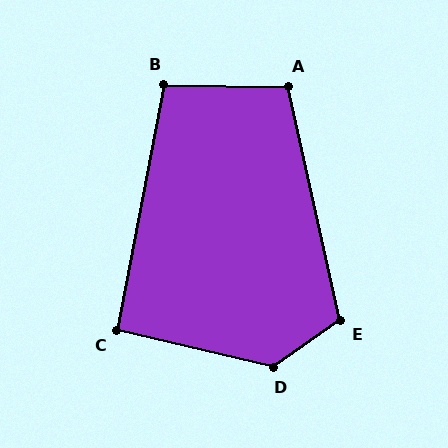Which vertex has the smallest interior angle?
C, at approximately 92 degrees.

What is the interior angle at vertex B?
Approximately 100 degrees (obtuse).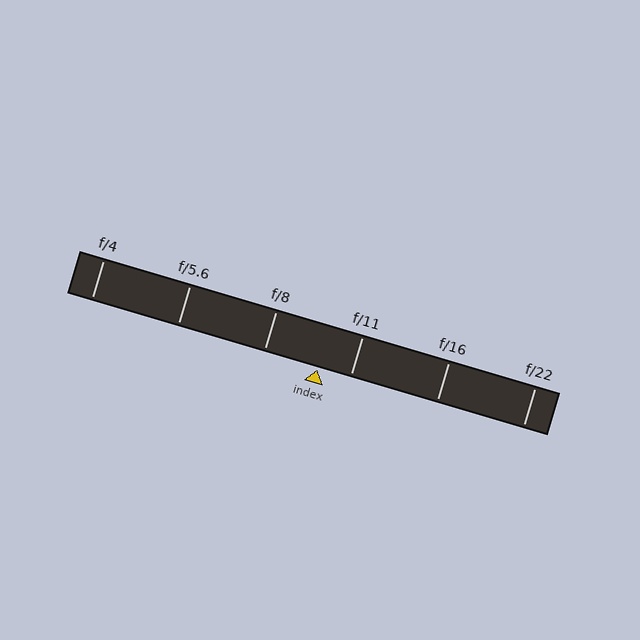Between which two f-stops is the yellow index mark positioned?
The index mark is between f/8 and f/11.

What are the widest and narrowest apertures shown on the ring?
The widest aperture shown is f/4 and the narrowest is f/22.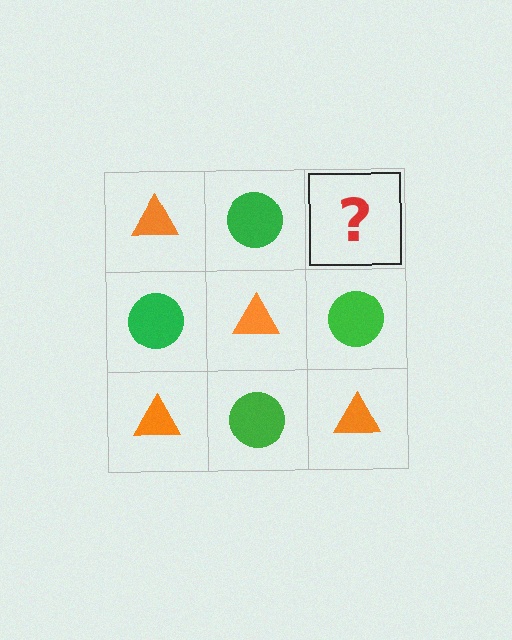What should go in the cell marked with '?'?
The missing cell should contain an orange triangle.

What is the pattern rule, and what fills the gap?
The rule is that it alternates orange triangle and green circle in a checkerboard pattern. The gap should be filled with an orange triangle.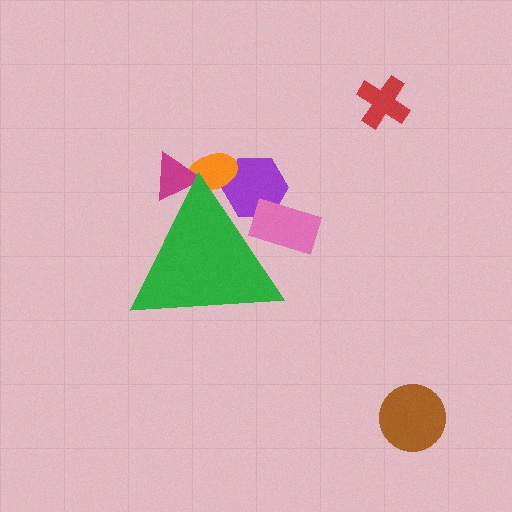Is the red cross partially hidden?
No, the red cross is fully visible.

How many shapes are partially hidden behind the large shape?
4 shapes are partially hidden.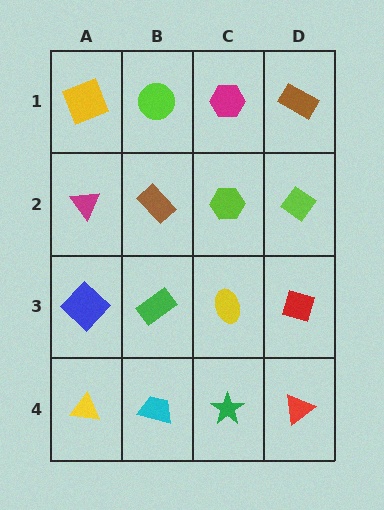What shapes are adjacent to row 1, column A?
A magenta triangle (row 2, column A), a lime circle (row 1, column B).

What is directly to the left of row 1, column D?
A magenta hexagon.